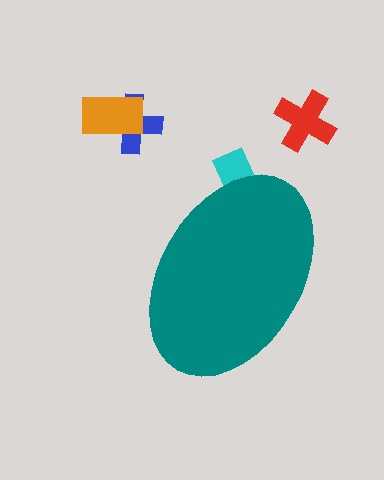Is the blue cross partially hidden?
No, the blue cross is fully visible.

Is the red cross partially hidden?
No, the red cross is fully visible.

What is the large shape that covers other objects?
A teal ellipse.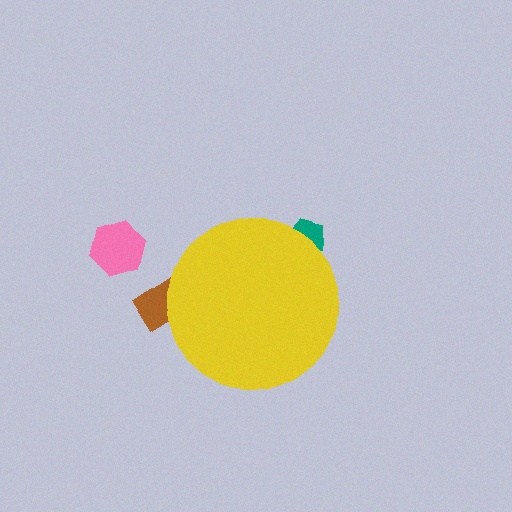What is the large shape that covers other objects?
A yellow circle.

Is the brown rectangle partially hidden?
Yes, the brown rectangle is partially hidden behind the yellow circle.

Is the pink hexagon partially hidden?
No, the pink hexagon is fully visible.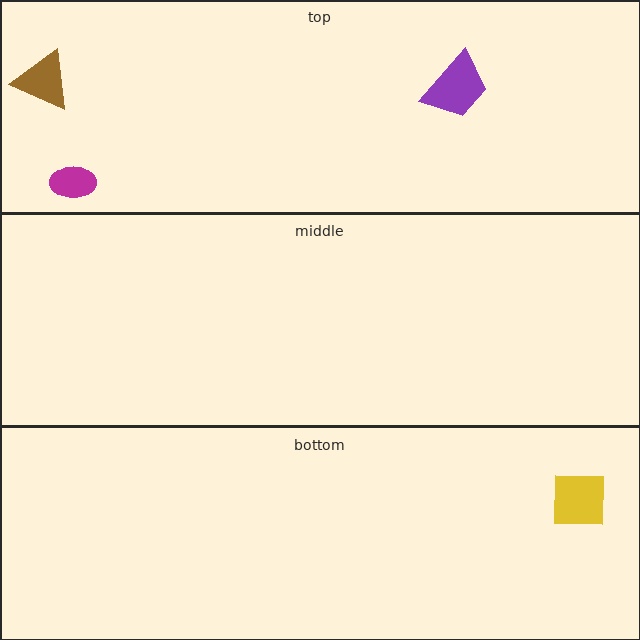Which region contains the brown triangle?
The top region.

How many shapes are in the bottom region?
1.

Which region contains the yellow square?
The bottom region.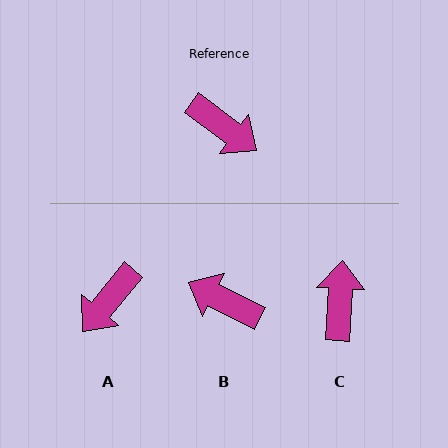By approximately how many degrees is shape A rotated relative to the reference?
Approximately 93 degrees clockwise.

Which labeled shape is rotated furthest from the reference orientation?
B, about 170 degrees away.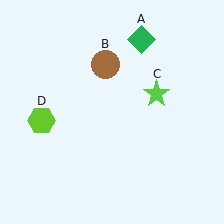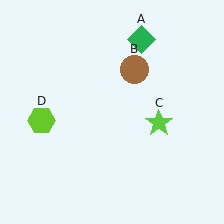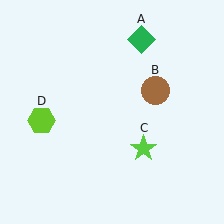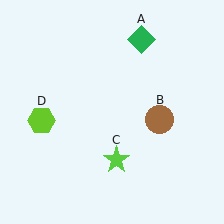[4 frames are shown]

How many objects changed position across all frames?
2 objects changed position: brown circle (object B), lime star (object C).